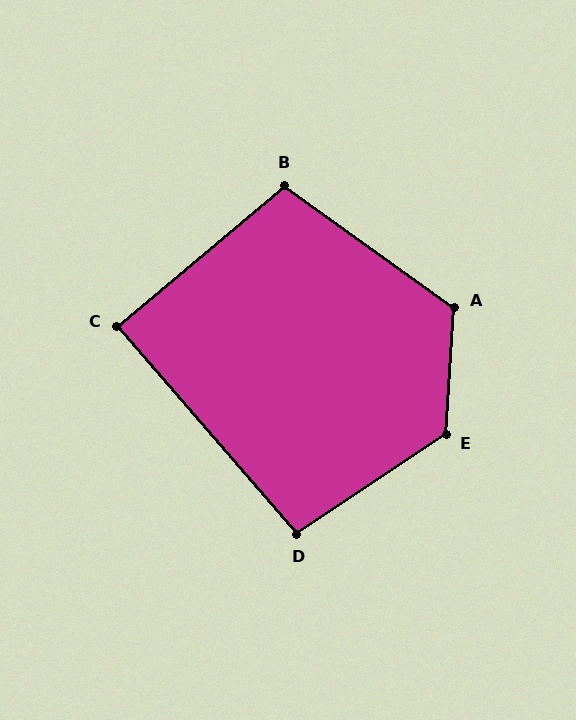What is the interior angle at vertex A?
Approximately 122 degrees (obtuse).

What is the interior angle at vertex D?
Approximately 97 degrees (obtuse).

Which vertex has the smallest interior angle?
C, at approximately 89 degrees.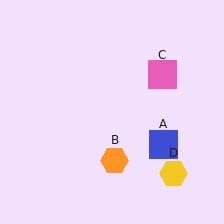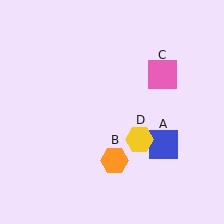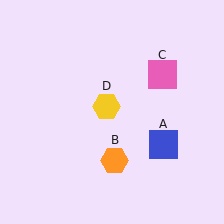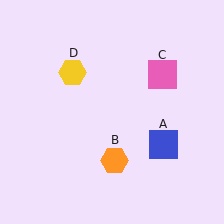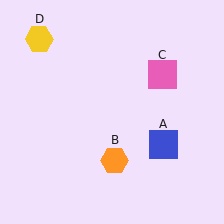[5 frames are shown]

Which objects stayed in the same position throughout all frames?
Blue square (object A) and orange hexagon (object B) and pink square (object C) remained stationary.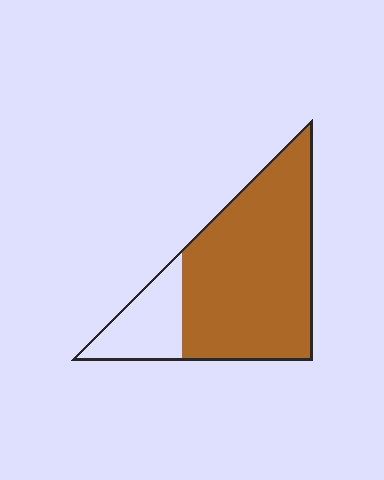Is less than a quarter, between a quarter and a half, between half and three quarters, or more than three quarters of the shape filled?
More than three quarters.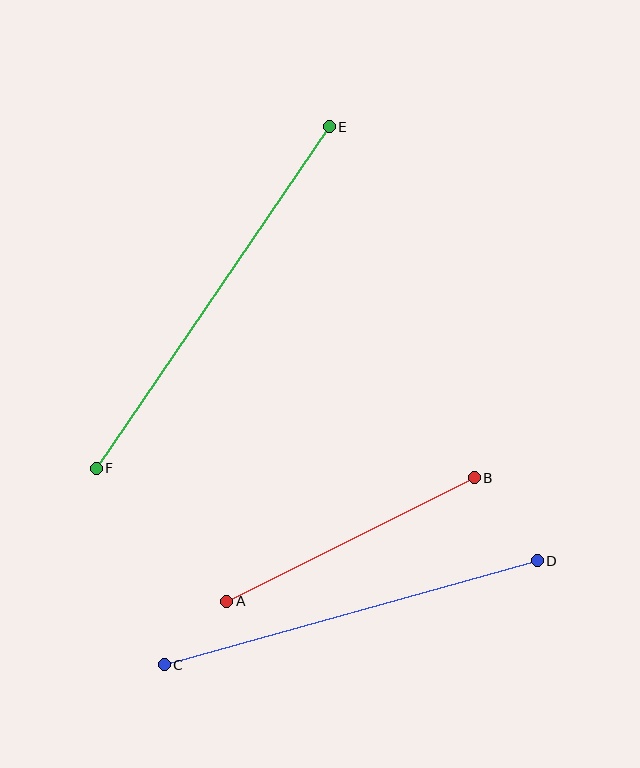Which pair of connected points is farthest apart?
Points E and F are farthest apart.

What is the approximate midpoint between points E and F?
The midpoint is at approximately (213, 297) pixels.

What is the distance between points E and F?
The distance is approximately 413 pixels.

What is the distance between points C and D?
The distance is approximately 387 pixels.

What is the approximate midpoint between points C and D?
The midpoint is at approximately (351, 613) pixels.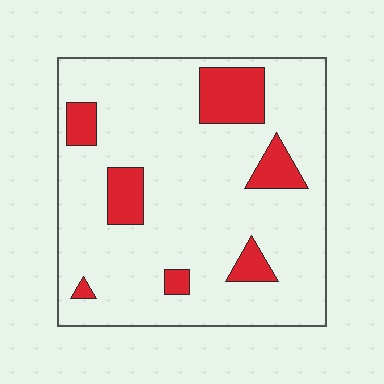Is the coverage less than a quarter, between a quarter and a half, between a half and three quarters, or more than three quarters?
Less than a quarter.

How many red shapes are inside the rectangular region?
7.